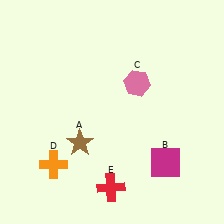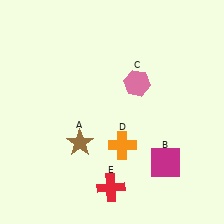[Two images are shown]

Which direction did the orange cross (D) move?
The orange cross (D) moved right.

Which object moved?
The orange cross (D) moved right.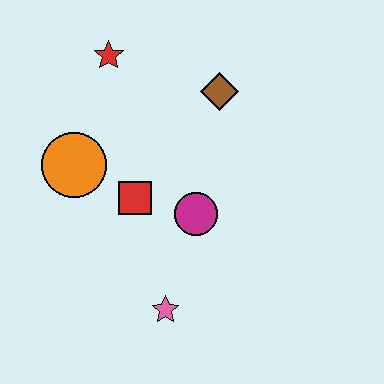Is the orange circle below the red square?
No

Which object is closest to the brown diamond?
The red star is closest to the brown diamond.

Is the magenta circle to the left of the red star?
No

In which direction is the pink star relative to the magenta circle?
The pink star is below the magenta circle.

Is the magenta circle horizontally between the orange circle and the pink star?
No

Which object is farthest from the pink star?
The red star is farthest from the pink star.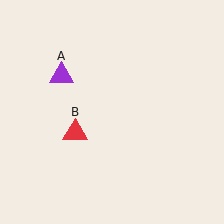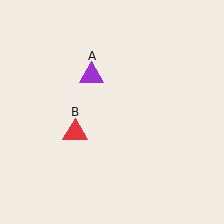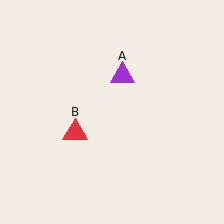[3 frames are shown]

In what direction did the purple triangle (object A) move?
The purple triangle (object A) moved right.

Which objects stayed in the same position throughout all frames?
Red triangle (object B) remained stationary.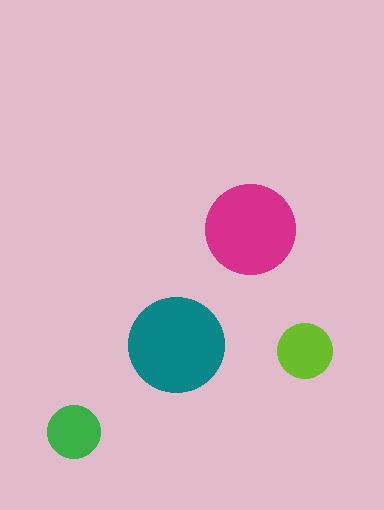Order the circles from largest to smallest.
the teal one, the magenta one, the lime one, the green one.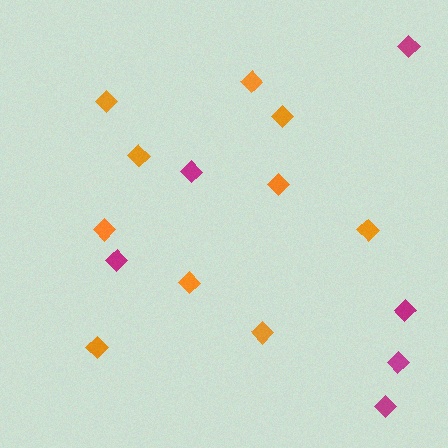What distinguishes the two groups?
There are 2 groups: one group of magenta diamonds (6) and one group of orange diamonds (10).